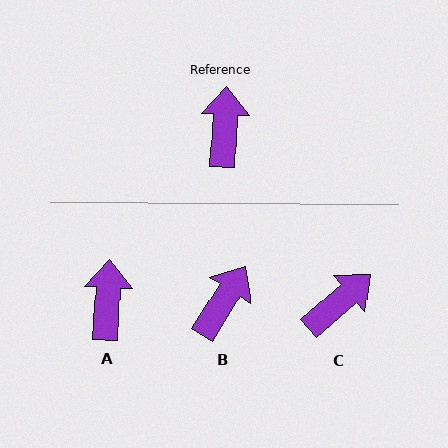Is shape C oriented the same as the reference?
No, it is off by about 46 degrees.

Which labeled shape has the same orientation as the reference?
A.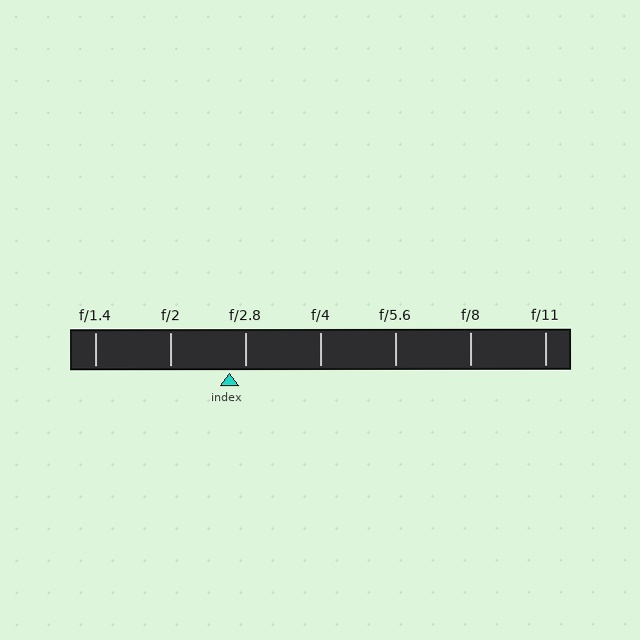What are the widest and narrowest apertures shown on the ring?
The widest aperture shown is f/1.4 and the narrowest is f/11.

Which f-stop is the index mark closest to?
The index mark is closest to f/2.8.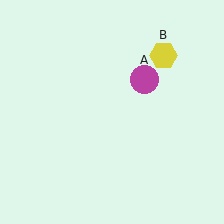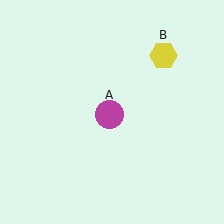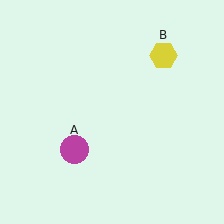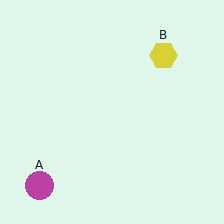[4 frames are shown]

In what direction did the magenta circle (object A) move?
The magenta circle (object A) moved down and to the left.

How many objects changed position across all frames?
1 object changed position: magenta circle (object A).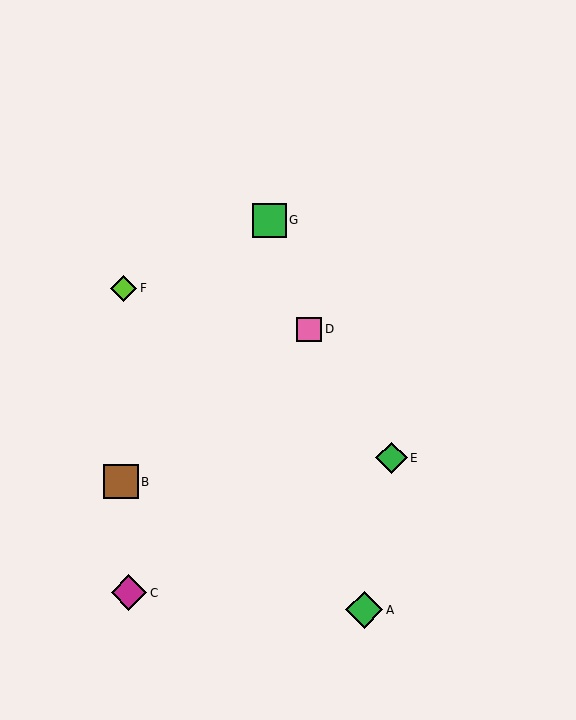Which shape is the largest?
The green diamond (labeled A) is the largest.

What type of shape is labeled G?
Shape G is a green square.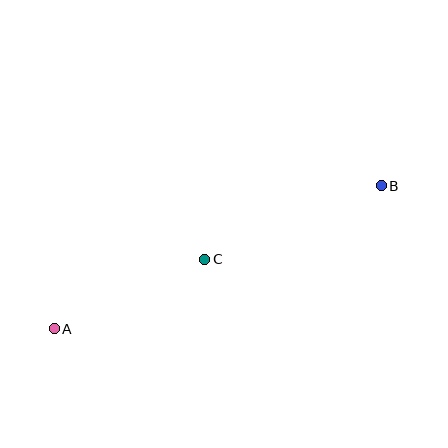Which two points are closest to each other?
Points A and C are closest to each other.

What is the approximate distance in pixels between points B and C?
The distance between B and C is approximately 191 pixels.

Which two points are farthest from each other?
Points A and B are farthest from each other.